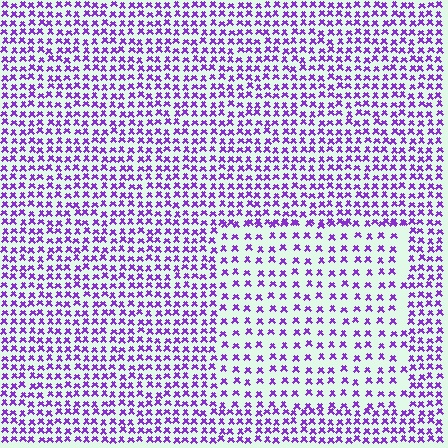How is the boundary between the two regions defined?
The boundary is defined by a change in element density (approximately 1.8x ratio). All elements are the same color, size, and shape.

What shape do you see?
I see a rectangle.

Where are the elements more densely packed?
The elements are more densely packed outside the rectangle boundary.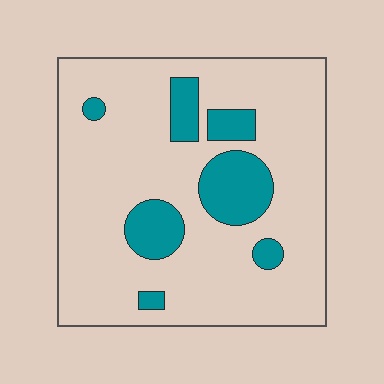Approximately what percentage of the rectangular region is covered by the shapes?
Approximately 15%.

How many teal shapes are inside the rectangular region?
7.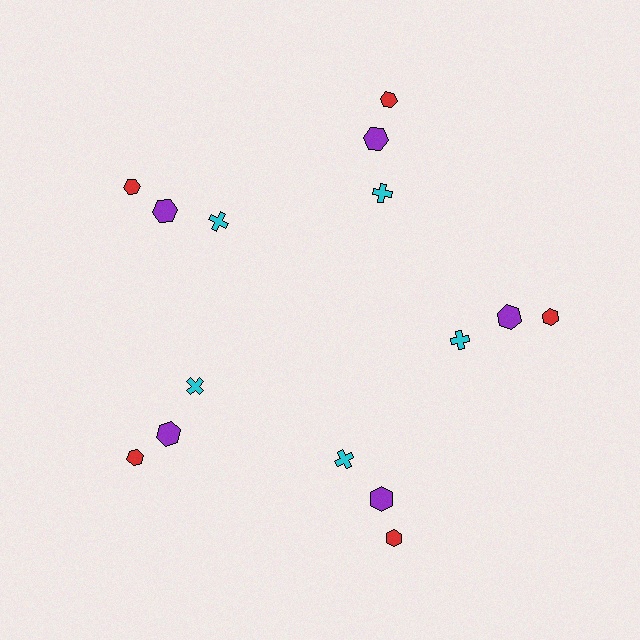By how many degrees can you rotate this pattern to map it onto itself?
The pattern maps onto itself every 72 degrees of rotation.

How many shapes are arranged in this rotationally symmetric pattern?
There are 15 shapes, arranged in 5 groups of 3.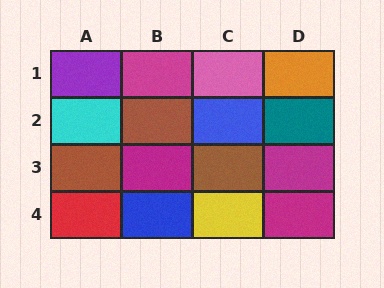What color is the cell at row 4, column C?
Yellow.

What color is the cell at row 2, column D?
Teal.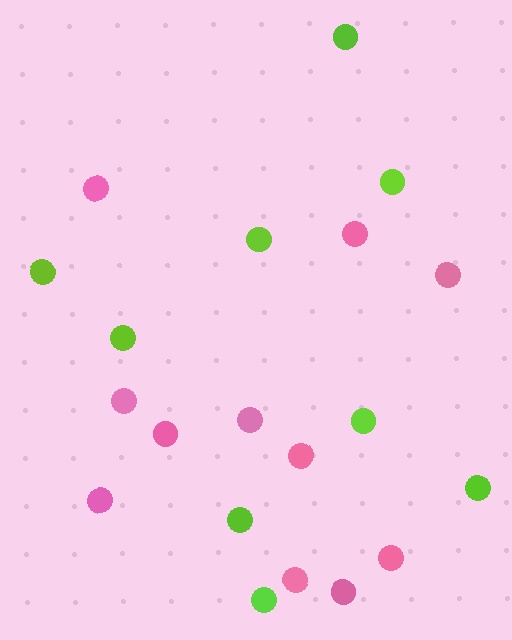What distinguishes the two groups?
There are 2 groups: one group of pink circles (11) and one group of lime circles (9).